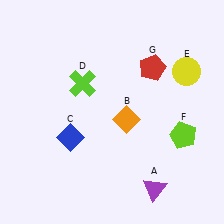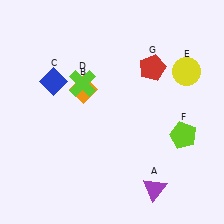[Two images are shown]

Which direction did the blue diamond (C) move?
The blue diamond (C) moved up.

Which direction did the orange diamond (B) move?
The orange diamond (B) moved left.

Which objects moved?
The objects that moved are: the orange diamond (B), the blue diamond (C).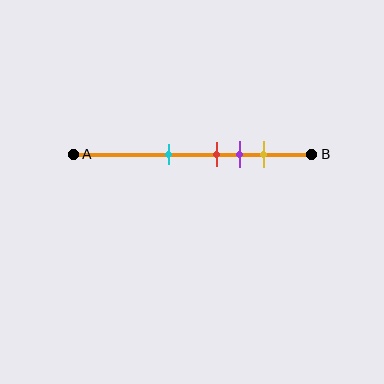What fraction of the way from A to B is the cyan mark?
The cyan mark is approximately 40% (0.4) of the way from A to B.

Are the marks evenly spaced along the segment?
No, the marks are not evenly spaced.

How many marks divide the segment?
There are 4 marks dividing the segment.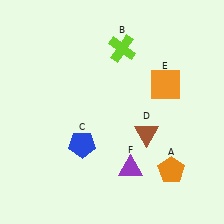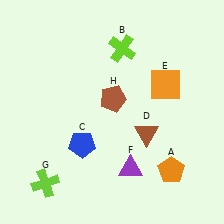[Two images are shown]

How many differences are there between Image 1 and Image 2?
There are 2 differences between the two images.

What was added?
A lime cross (G), a brown pentagon (H) were added in Image 2.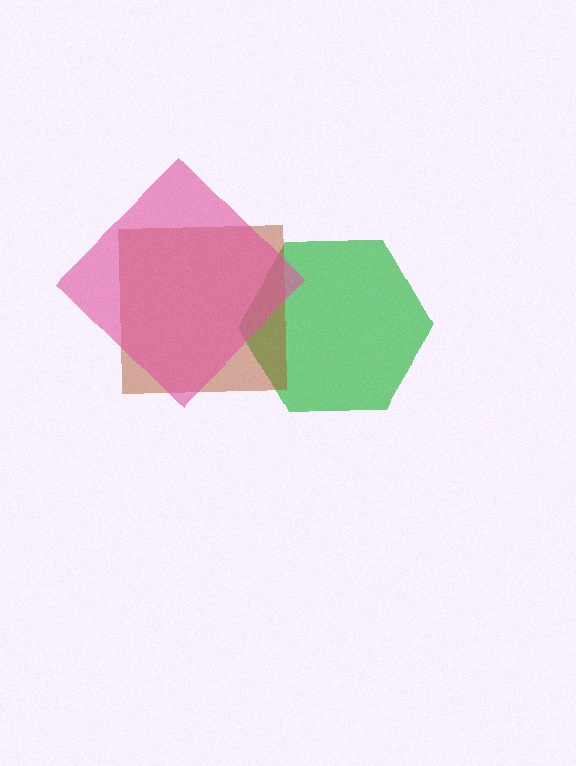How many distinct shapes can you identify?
There are 3 distinct shapes: a green hexagon, a brown square, a pink diamond.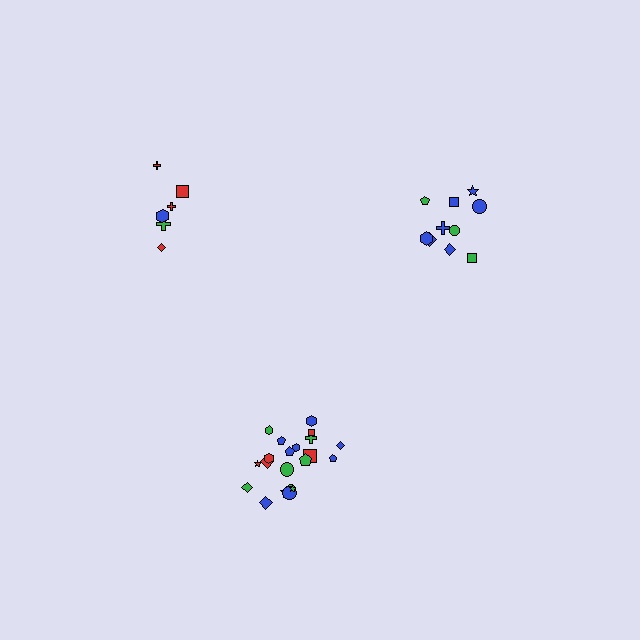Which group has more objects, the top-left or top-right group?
The top-right group.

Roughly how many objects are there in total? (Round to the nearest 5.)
Roughly 40 objects in total.